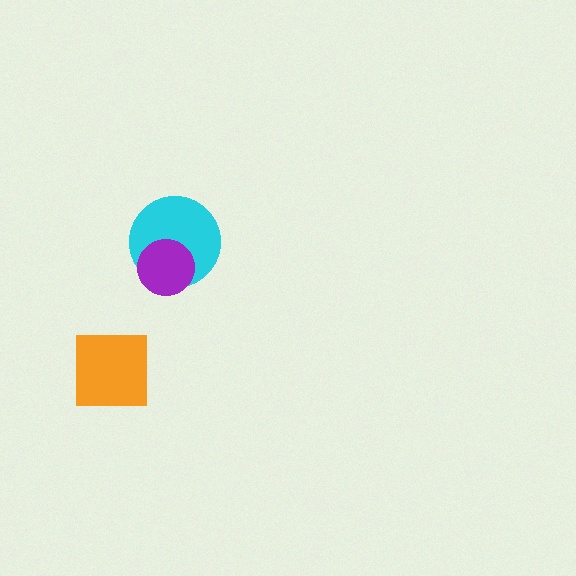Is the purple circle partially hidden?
No, no other shape covers it.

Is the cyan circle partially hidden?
Yes, it is partially covered by another shape.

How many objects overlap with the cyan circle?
1 object overlaps with the cyan circle.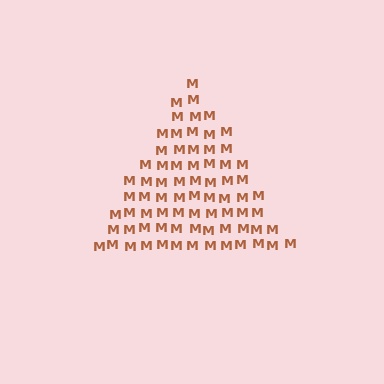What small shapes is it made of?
It is made of small letter M's.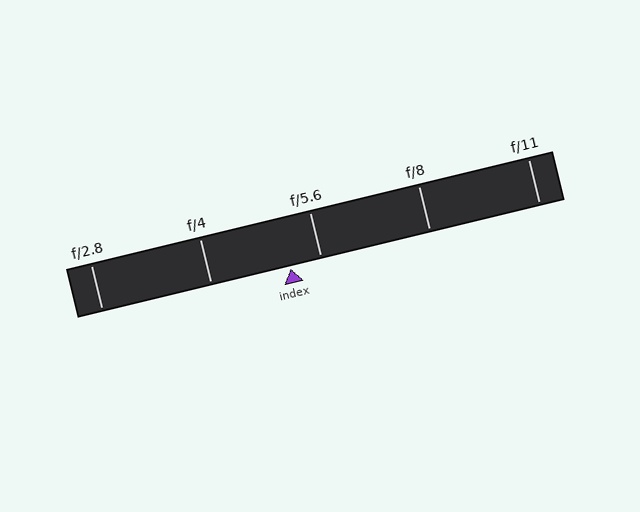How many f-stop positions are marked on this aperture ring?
There are 5 f-stop positions marked.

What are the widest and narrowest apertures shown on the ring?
The widest aperture shown is f/2.8 and the narrowest is f/11.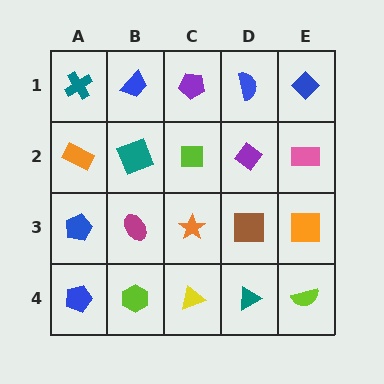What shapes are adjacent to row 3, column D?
A purple diamond (row 2, column D), a teal triangle (row 4, column D), an orange star (row 3, column C), an orange square (row 3, column E).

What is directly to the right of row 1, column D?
A blue diamond.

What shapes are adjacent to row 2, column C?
A purple pentagon (row 1, column C), an orange star (row 3, column C), a teal square (row 2, column B), a purple diamond (row 2, column D).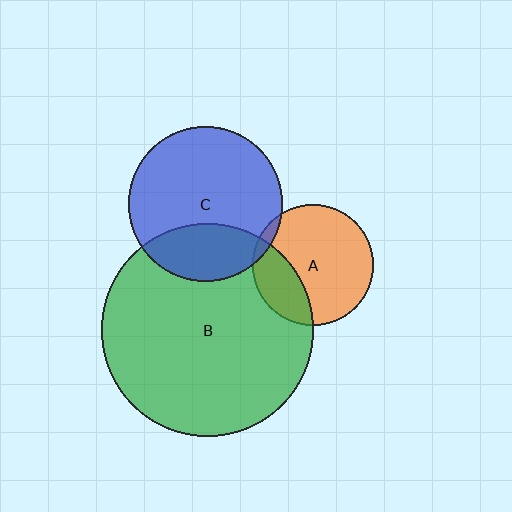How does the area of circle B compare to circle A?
Approximately 3.1 times.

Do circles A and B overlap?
Yes.